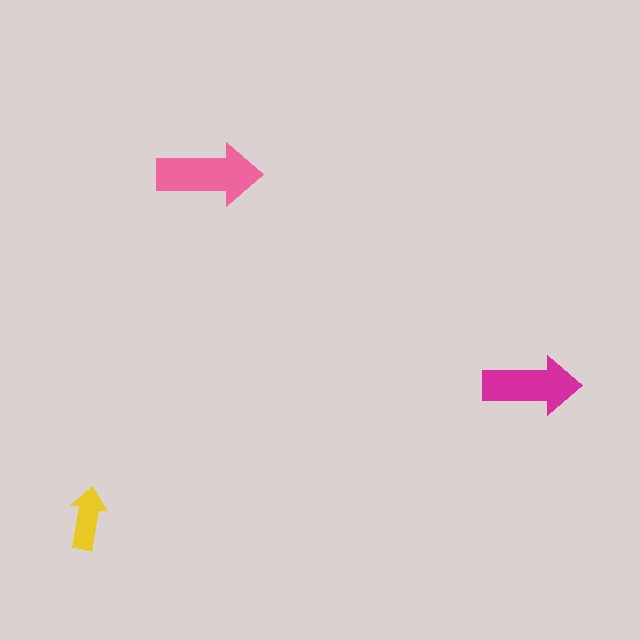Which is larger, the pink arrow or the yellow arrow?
The pink one.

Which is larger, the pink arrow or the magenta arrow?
The pink one.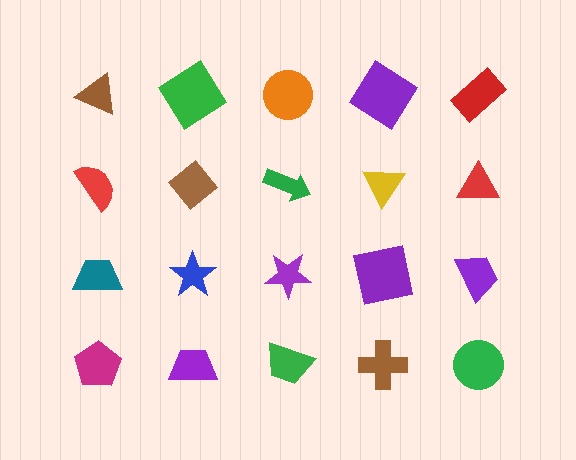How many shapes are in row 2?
5 shapes.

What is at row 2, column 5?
A red triangle.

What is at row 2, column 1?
A red semicircle.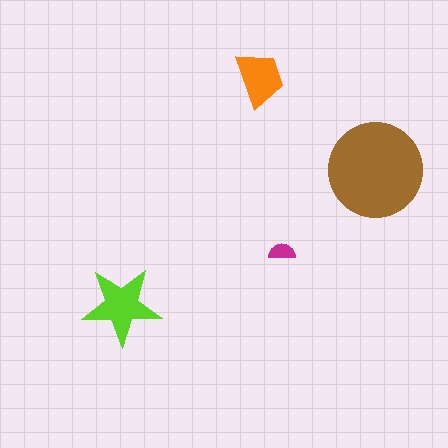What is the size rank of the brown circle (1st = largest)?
1st.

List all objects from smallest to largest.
The magenta semicircle, the orange trapezoid, the lime star, the brown circle.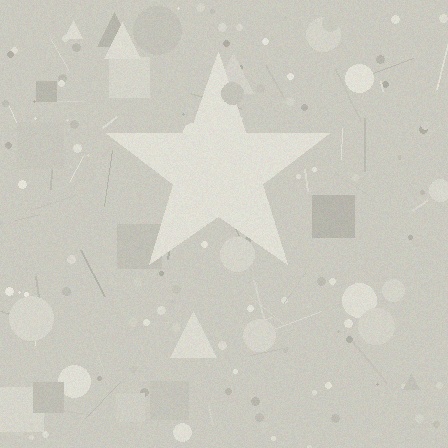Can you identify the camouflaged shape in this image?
The camouflaged shape is a star.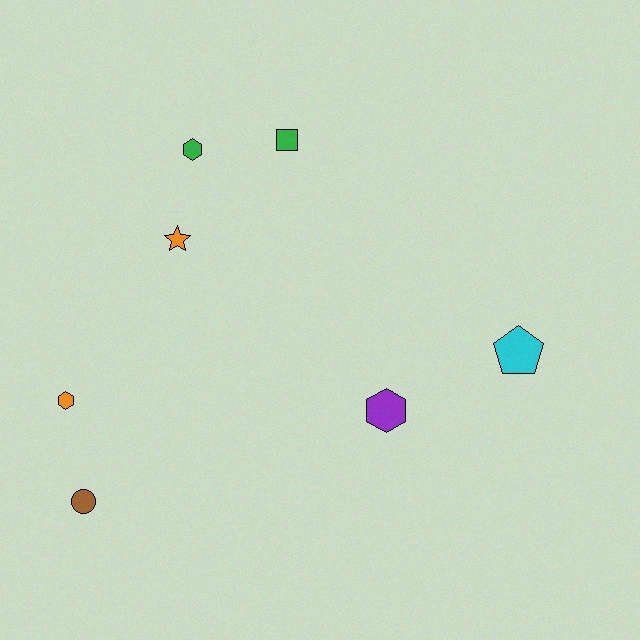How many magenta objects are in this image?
There are no magenta objects.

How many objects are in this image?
There are 7 objects.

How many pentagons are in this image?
There is 1 pentagon.